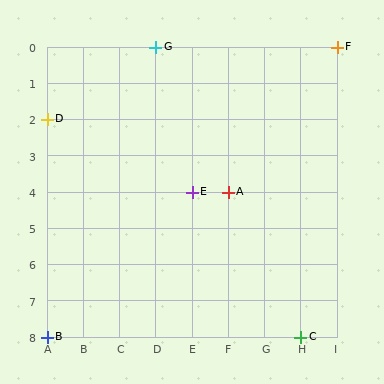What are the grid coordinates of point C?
Point C is at grid coordinates (H, 8).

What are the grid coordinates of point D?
Point D is at grid coordinates (A, 2).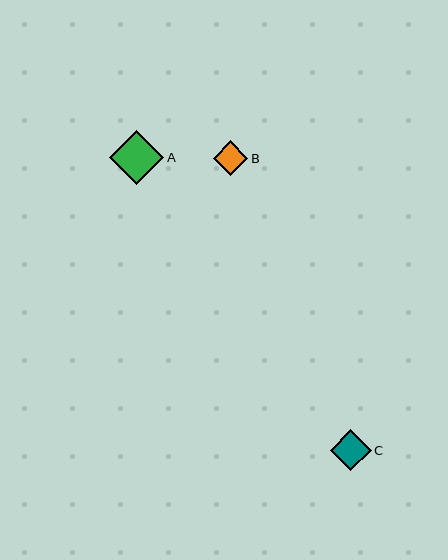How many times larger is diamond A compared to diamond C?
Diamond A is approximately 1.3 times the size of diamond C.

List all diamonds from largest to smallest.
From largest to smallest: A, C, B.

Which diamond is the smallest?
Diamond B is the smallest with a size of approximately 34 pixels.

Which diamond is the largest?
Diamond A is the largest with a size of approximately 54 pixels.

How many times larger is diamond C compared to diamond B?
Diamond C is approximately 1.2 times the size of diamond B.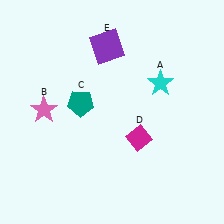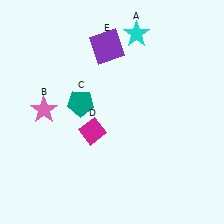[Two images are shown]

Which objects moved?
The objects that moved are: the cyan star (A), the magenta diamond (D).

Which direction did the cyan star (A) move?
The cyan star (A) moved up.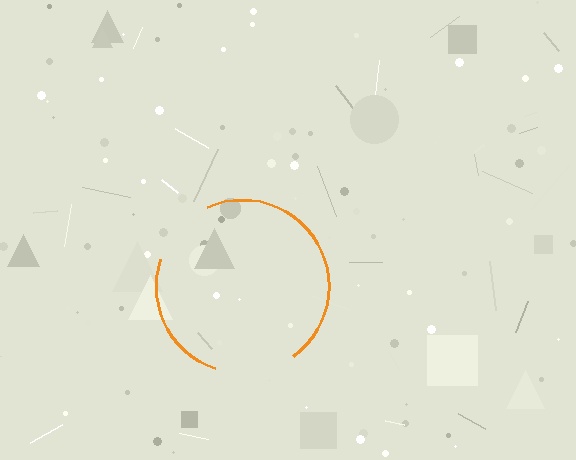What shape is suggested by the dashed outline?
The dashed outline suggests a circle.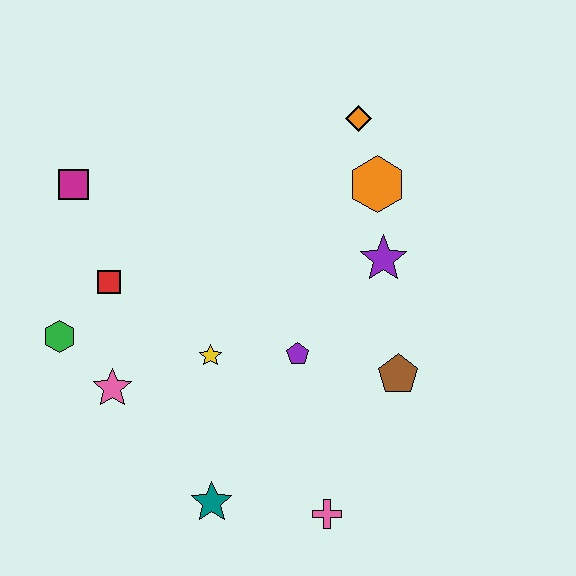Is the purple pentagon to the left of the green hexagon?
No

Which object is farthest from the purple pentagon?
The magenta square is farthest from the purple pentagon.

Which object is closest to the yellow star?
The purple pentagon is closest to the yellow star.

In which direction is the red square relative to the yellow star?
The red square is to the left of the yellow star.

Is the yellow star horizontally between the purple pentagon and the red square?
Yes